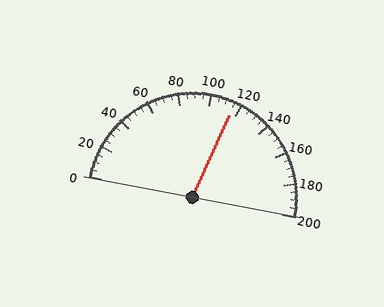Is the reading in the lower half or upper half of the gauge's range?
The reading is in the upper half of the range (0 to 200).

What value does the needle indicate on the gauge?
The needle indicates approximately 115.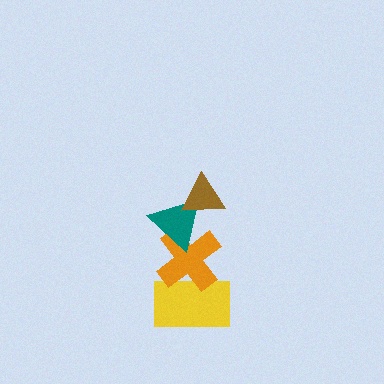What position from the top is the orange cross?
The orange cross is 3rd from the top.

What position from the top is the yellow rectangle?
The yellow rectangle is 4th from the top.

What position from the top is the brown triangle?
The brown triangle is 1st from the top.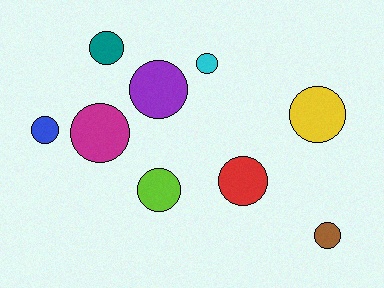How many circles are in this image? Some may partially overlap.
There are 9 circles.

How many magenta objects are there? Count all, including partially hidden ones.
There is 1 magenta object.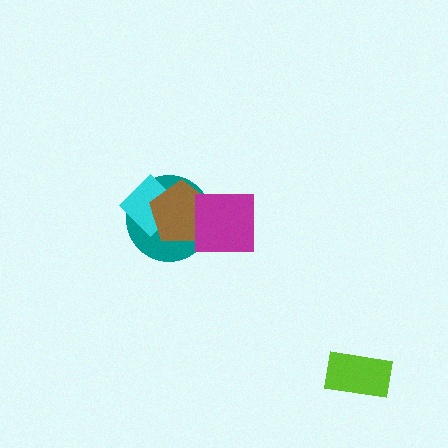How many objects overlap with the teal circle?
3 objects overlap with the teal circle.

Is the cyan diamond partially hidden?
Yes, it is partially covered by another shape.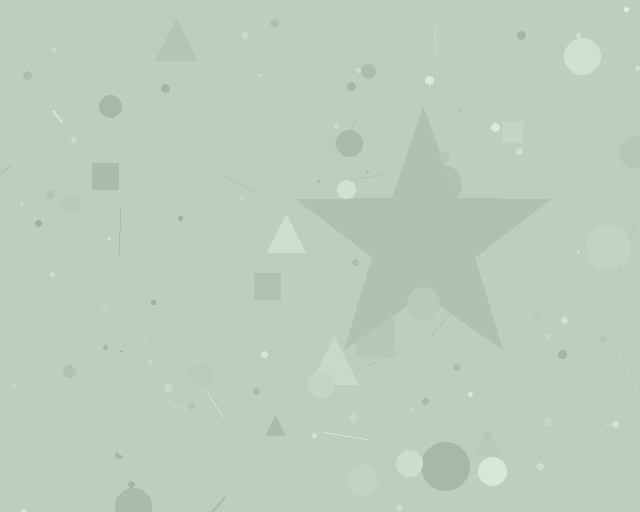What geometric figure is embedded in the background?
A star is embedded in the background.